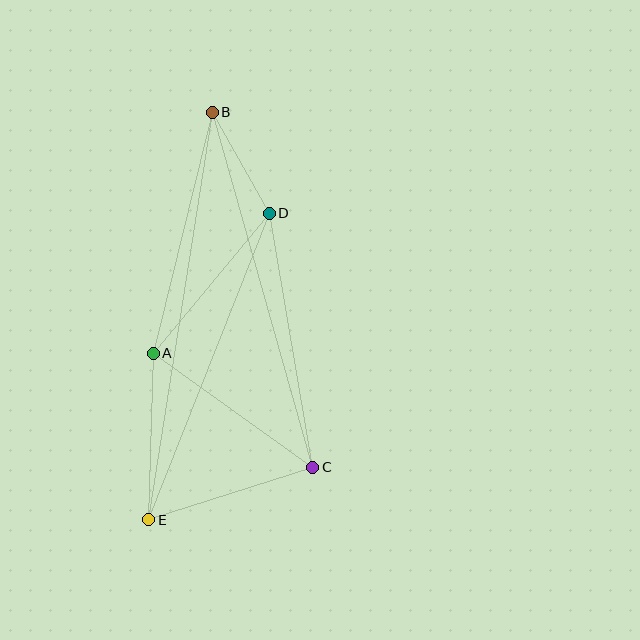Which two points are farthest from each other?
Points B and E are farthest from each other.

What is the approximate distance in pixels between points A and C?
The distance between A and C is approximately 196 pixels.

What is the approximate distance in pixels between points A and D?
The distance between A and D is approximately 181 pixels.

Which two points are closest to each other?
Points B and D are closest to each other.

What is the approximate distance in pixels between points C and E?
The distance between C and E is approximately 172 pixels.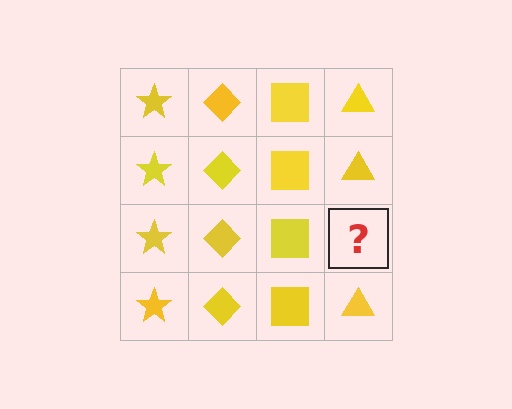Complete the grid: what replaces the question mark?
The question mark should be replaced with a yellow triangle.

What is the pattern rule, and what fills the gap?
The rule is that each column has a consistent shape. The gap should be filled with a yellow triangle.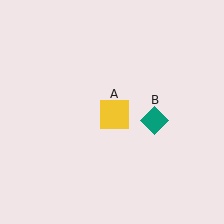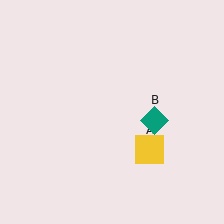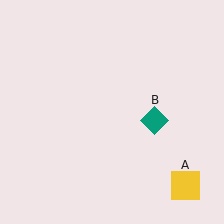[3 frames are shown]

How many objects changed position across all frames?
1 object changed position: yellow square (object A).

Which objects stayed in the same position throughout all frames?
Teal diamond (object B) remained stationary.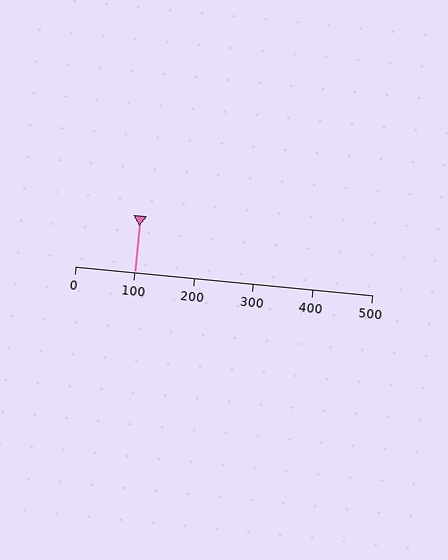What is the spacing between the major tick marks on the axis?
The major ticks are spaced 100 apart.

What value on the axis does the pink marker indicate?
The marker indicates approximately 100.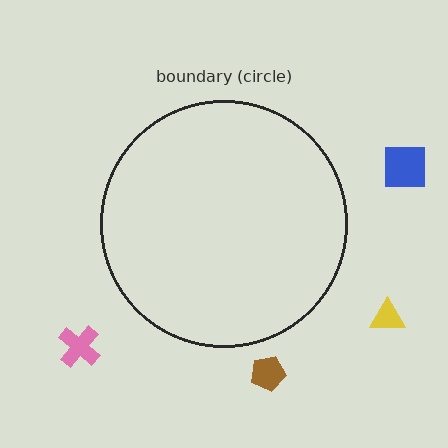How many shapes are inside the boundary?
0 inside, 4 outside.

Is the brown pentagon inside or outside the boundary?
Outside.